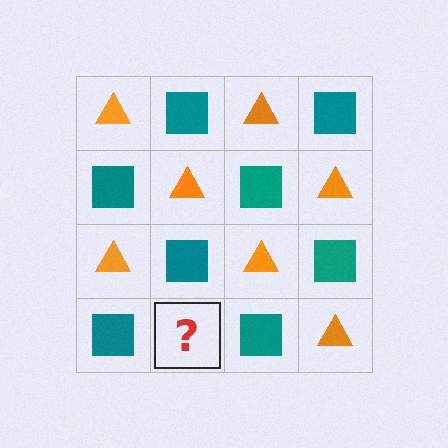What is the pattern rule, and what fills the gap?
The rule is that it alternates orange triangle and teal square in a checkerboard pattern. The gap should be filled with an orange triangle.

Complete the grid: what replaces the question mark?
The question mark should be replaced with an orange triangle.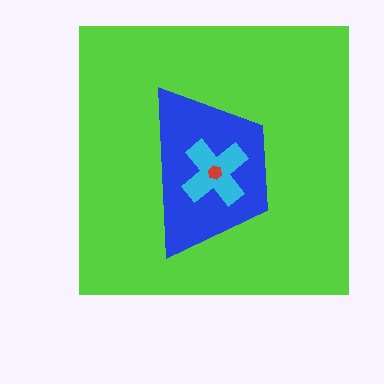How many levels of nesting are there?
4.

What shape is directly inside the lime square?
The blue trapezoid.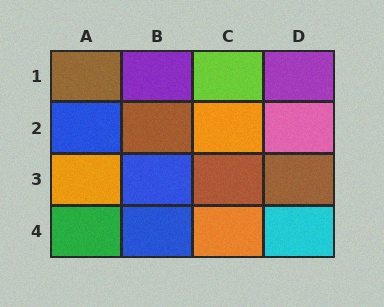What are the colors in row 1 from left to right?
Brown, purple, lime, purple.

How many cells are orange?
3 cells are orange.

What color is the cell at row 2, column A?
Blue.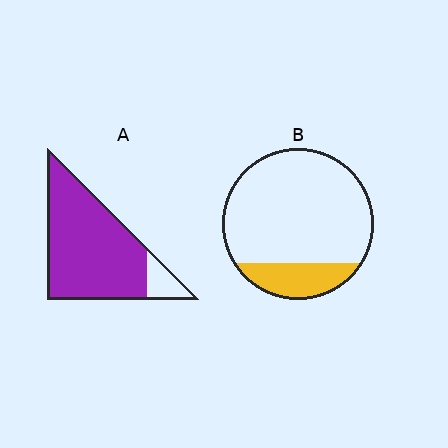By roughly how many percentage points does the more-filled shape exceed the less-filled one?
By roughly 70 percentage points (A over B).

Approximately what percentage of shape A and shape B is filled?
A is approximately 90% and B is approximately 20%.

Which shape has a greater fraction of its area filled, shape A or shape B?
Shape A.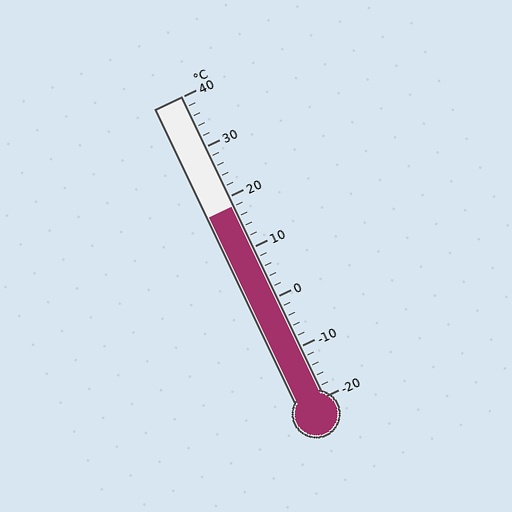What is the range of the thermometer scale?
The thermometer scale ranges from -20°C to 40°C.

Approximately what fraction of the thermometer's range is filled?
The thermometer is filled to approximately 65% of its range.